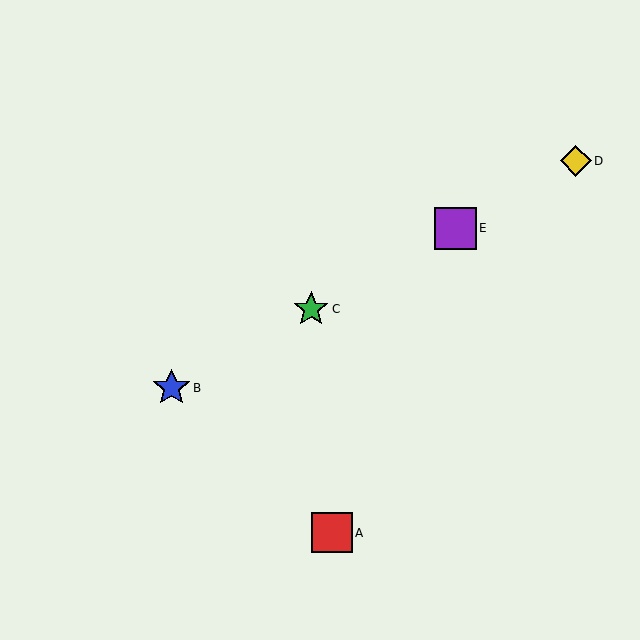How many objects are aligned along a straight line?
4 objects (B, C, D, E) are aligned along a straight line.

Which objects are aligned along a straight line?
Objects B, C, D, E are aligned along a straight line.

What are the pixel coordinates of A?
Object A is at (332, 533).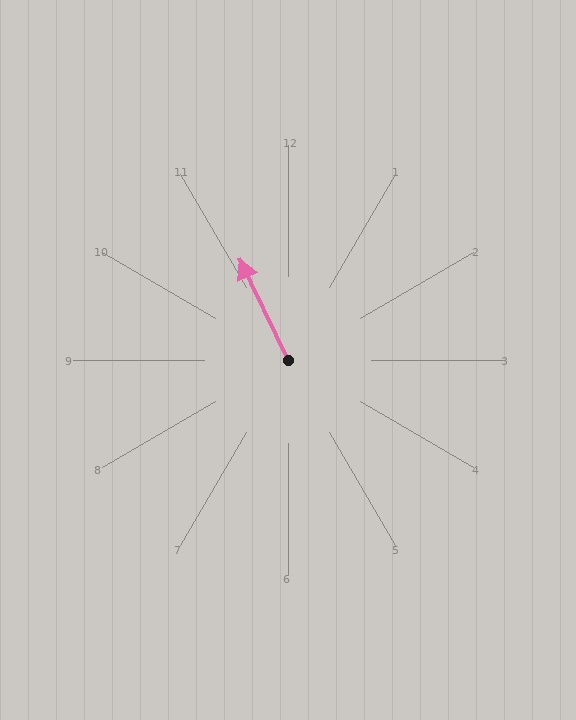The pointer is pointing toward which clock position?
Roughly 11 o'clock.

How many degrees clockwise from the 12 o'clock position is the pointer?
Approximately 334 degrees.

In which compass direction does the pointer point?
Northwest.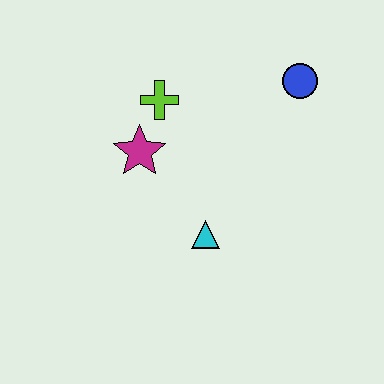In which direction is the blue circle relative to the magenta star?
The blue circle is to the right of the magenta star.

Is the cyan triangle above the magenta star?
No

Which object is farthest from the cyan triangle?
The blue circle is farthest from the cyan triangle.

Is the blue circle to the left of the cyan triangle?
No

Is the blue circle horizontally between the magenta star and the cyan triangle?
No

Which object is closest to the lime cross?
The magenta star is closest to the lime cross.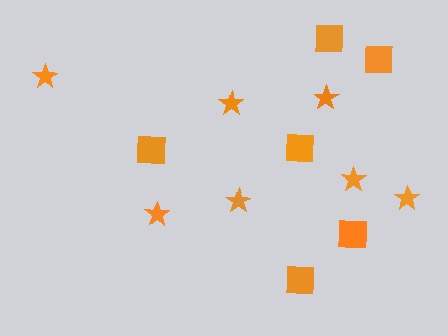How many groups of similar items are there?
There are 2 groups: one group of stars (7) and one group of squares (6).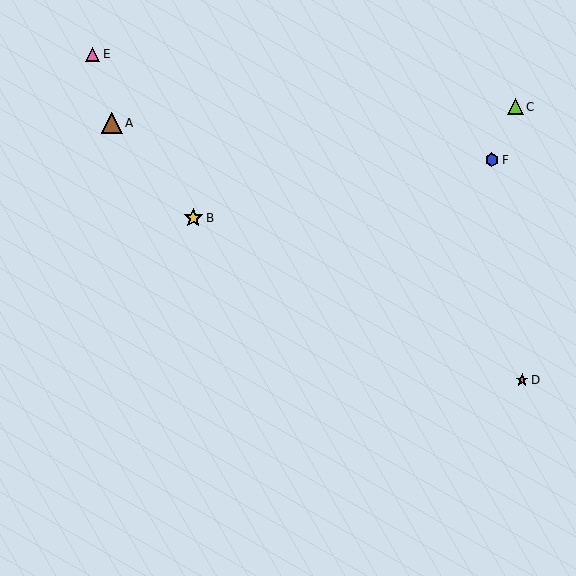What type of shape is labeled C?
Shape C is a lime triangle.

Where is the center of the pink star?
The center of the pink star is at (522, 380).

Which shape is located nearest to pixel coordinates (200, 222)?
The yellow star (labeled B) at (193, 218) is nearest to that location.